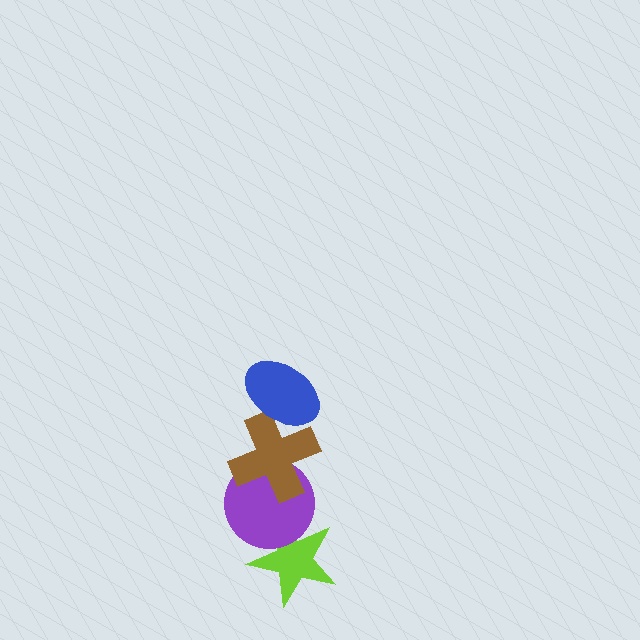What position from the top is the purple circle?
The purple circle is 3rd from the top.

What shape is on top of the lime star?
The purple circle is on top of the lime star.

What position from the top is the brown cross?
The brown cross is 2nd from the top.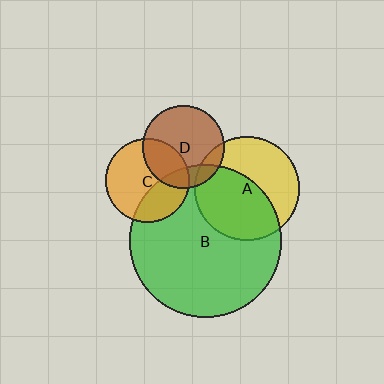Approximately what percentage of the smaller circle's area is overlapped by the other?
Approximately 30%.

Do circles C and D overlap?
Yes.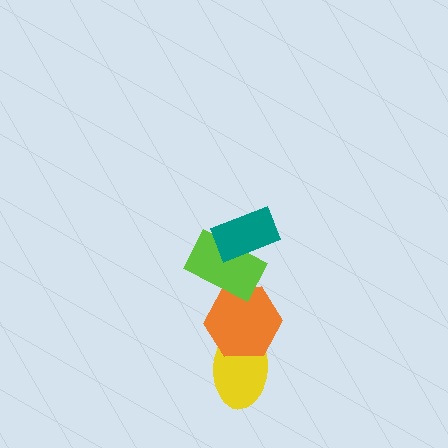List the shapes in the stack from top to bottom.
From top to bottom: the teal rectangle, the lime rectangle, the orange hexagon, the yellow ellipse.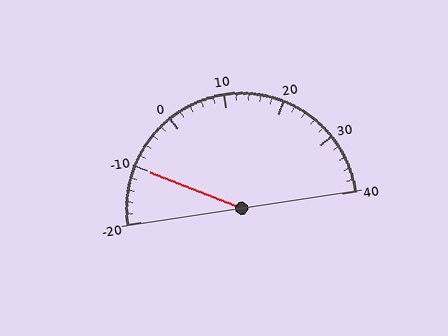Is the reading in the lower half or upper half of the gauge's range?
The reading is in the lower half of the range (-20 to 40).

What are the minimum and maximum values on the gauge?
The gauge ranges from -20 to 40.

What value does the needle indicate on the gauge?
The needle indicates approximately -10.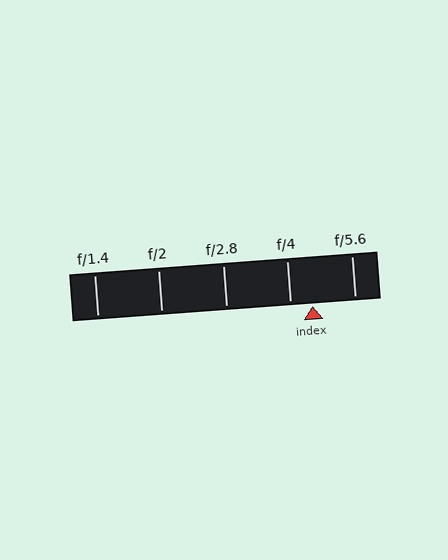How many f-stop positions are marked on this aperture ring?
There are 5 f-stop positions marked.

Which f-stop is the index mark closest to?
The index mark is closest to f/4.